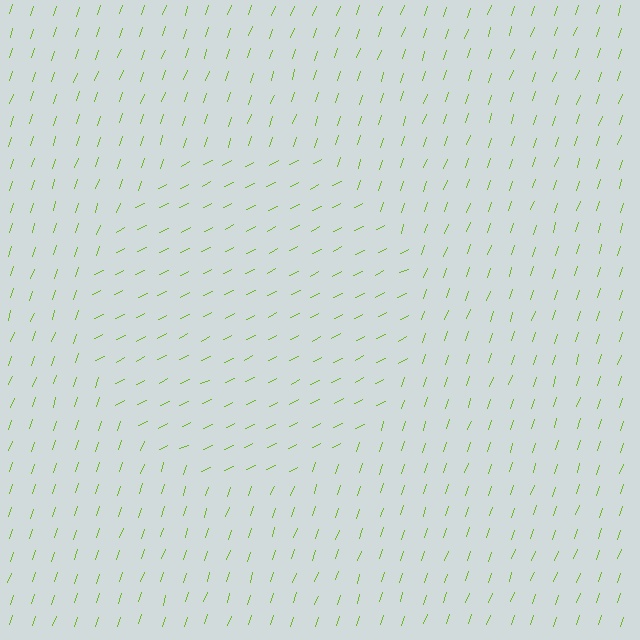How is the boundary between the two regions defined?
The boundary is defined purely by a change in line orientation (approximately 45 degrees difference). All lines are the same color and thickness.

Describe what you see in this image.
The image is filled with small lime line segments. A circle region in the image has lines oriented differently from the surrounding lines, creating a visible texture boundary.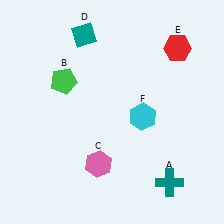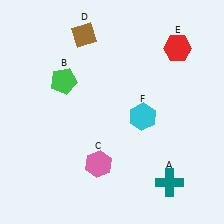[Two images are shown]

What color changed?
The diamond (D) changed from teal in Image 1 to brown in Image 2.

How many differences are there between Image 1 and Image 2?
There is 1 difference between the two images.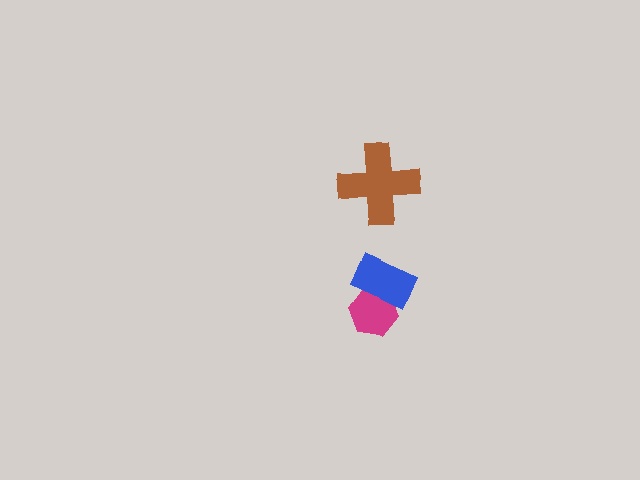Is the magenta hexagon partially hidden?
Yes, it is partially covered by another shape.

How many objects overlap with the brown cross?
0 objects overlap with the brown cross.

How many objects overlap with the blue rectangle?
1 object overlaps with the blue rectangle.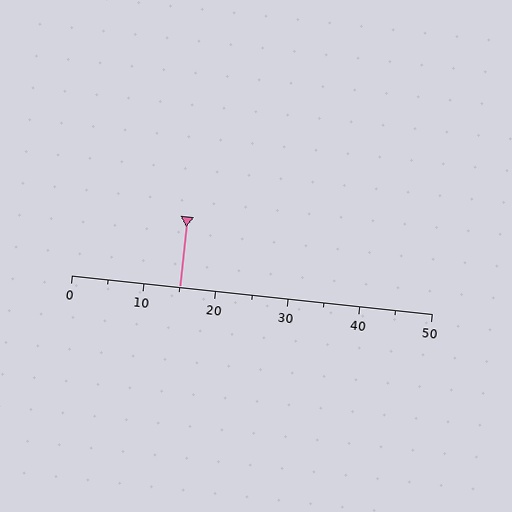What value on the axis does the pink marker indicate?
The marker indicates approximately 15.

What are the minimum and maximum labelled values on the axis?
The axis runs from 0 to 50.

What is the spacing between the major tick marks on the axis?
The major ticks are spaced 10 apart.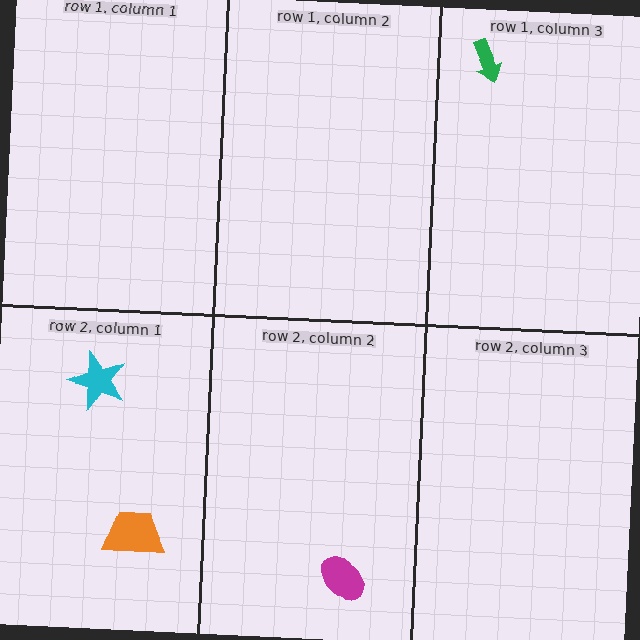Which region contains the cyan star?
The row 2, column 1 region.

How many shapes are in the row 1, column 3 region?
1.